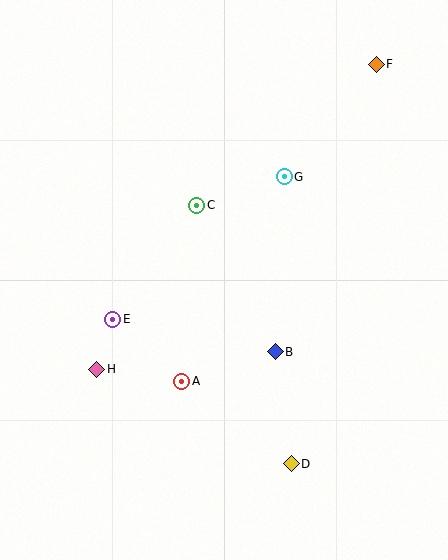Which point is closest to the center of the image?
Point C at (197, 205) is closest to the center.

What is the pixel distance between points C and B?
The distance between C and B is 166 pixels.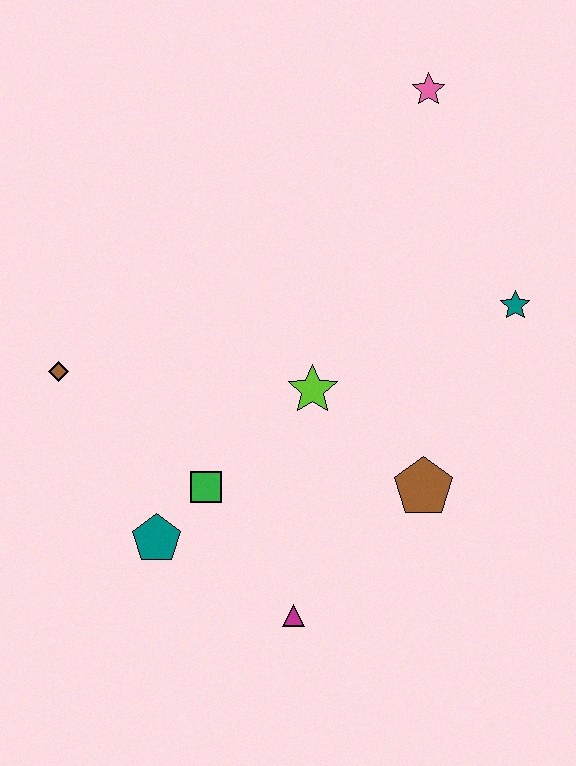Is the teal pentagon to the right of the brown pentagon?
No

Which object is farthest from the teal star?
The brown diamond is farthest from the teal star.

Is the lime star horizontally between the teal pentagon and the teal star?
Yes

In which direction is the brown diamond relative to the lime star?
The brown diamond is to the left of the lime star.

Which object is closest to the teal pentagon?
The green square is closest to the teal pentagon.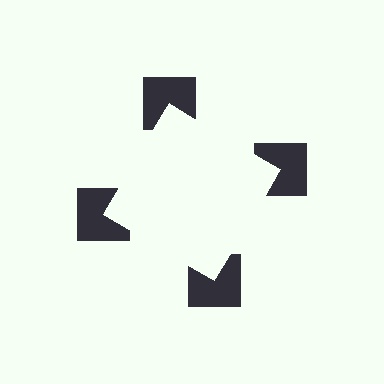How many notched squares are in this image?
There are 4 — one at each vertex of the illusory square.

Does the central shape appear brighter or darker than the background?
It typically appears slightly brighter than the background, even though no actual brightness change is drawn.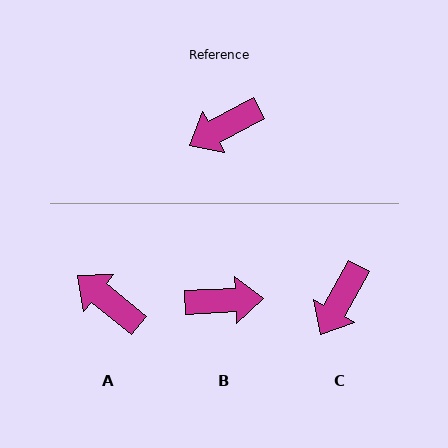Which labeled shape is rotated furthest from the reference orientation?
B, about 155 degrees away.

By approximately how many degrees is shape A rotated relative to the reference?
Approximately 67 degrees clockwise.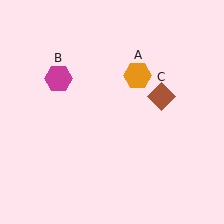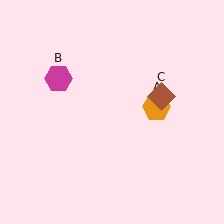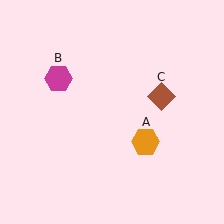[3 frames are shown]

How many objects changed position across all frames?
1 object changed position: orange hexagon (object A).